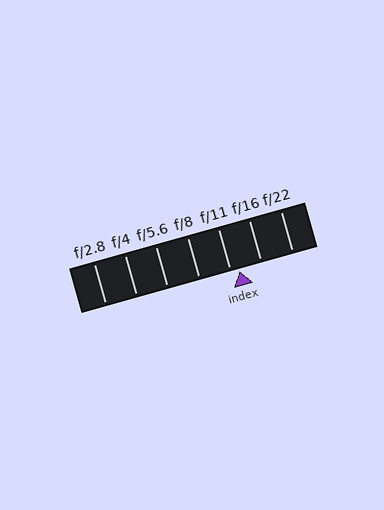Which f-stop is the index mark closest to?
The index mark is closest to f/11.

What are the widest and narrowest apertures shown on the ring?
The widest aperture shown is f/2.8 and the narrowest is f/22.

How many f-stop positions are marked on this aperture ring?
There are 7 f-stop positions marked.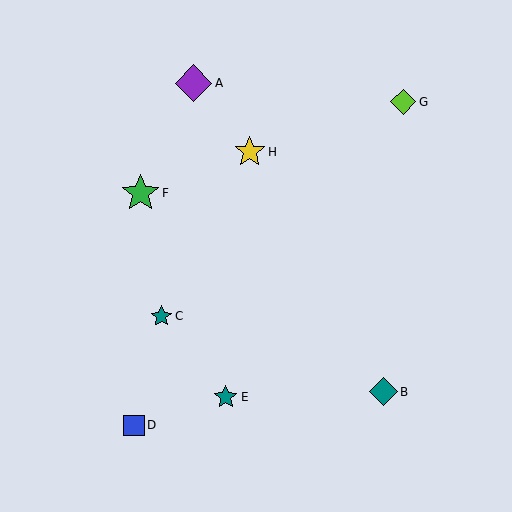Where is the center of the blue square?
The center of the blue square is at (134, 426).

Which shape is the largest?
The green star (labeled F) is the largest.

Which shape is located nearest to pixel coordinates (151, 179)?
The green star (labeled F) at (140, 193) is nearest to that location.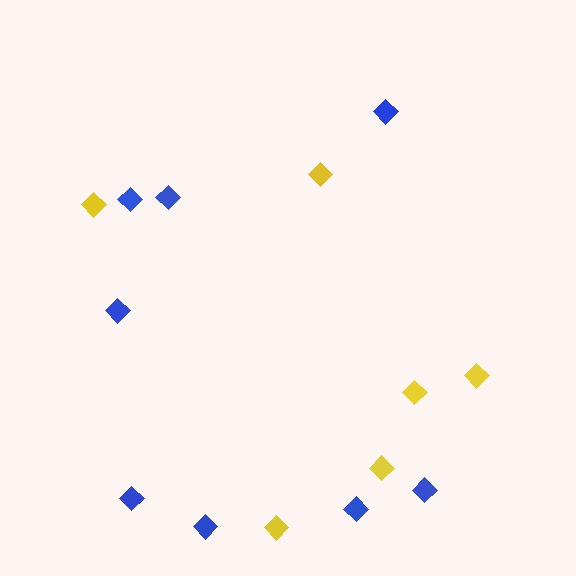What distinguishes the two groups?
There are 2 groups: one group of yellow diamonds (6) and one group of blue diamonds (8).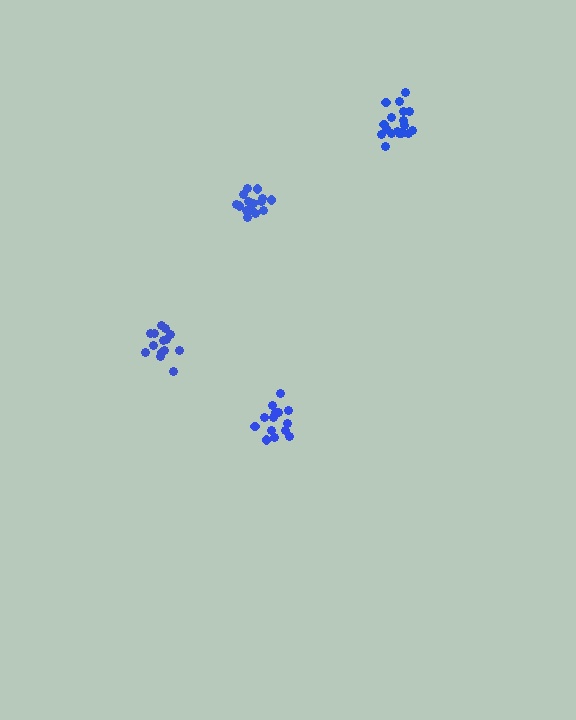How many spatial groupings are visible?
There are 4 spatial groupings.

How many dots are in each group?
Group 1: 14 dots, Group 2: 18 dots, Group 3: 14 dots, Group 4: 16 dots (62 total).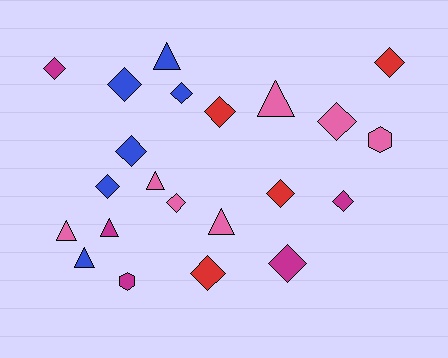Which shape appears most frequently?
Diamond, with 13 objects.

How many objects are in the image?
There are 22 objects.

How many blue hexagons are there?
There are no blue hexagons.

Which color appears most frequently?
Pink, with 7 objects.